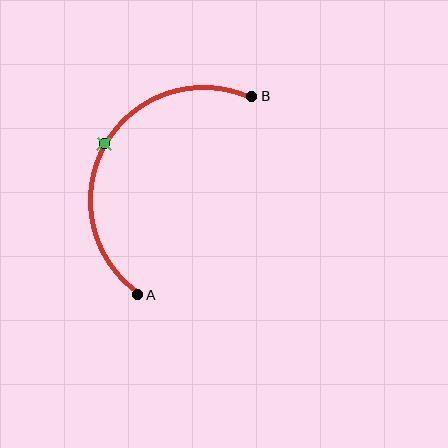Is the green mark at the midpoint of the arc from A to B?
Yes. The green mark lies on the arc at equal arc-length from both A and B — it is the arc midpoint.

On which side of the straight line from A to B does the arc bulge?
The arc bulges to the left of the straight line connecting A and B.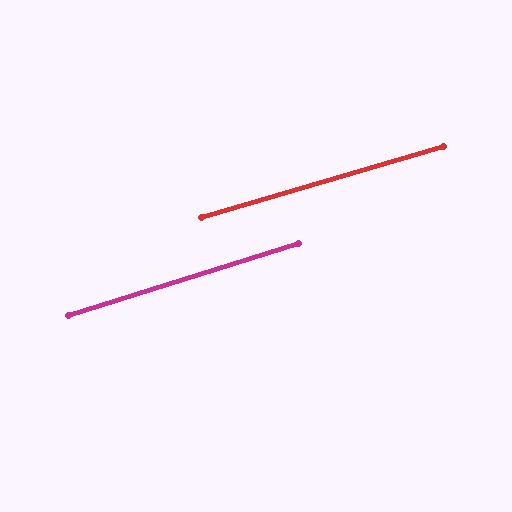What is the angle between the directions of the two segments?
Approximately 1 degree.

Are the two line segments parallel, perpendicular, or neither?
Parallel — their directions differ by only 0.9°.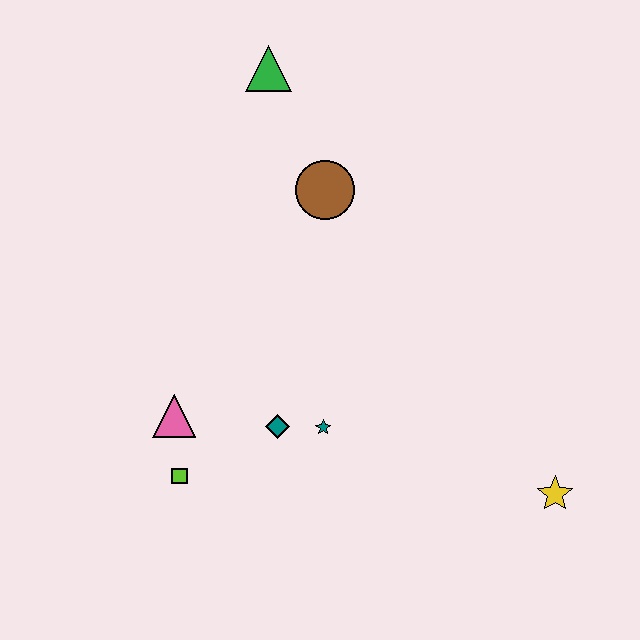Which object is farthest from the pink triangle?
The yellow star is farthest from the pink triangle.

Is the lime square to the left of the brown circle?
Yes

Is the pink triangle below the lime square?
No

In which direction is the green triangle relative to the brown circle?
The green triangle is above the brown circle.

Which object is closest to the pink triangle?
The lime square is closest to the pink triangle.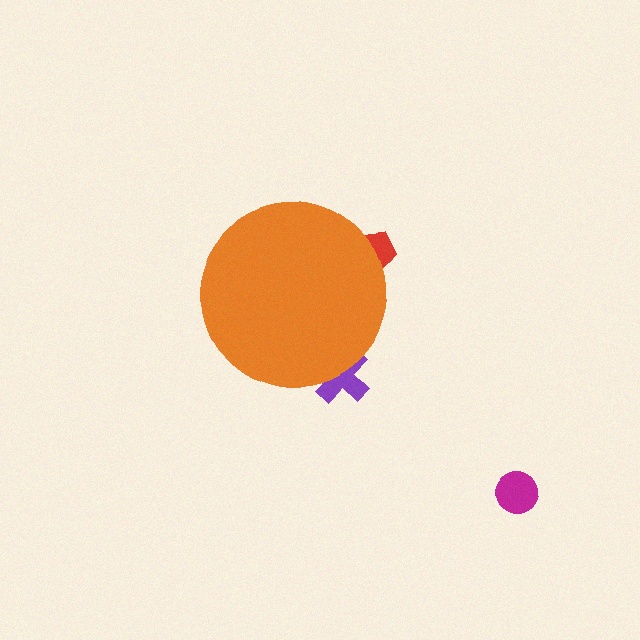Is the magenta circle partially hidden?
No, the magenta circle is fully visible.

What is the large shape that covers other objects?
An orange circle.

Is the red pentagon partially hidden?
Yes, the red pentagon is partially hidden behind the orange circle.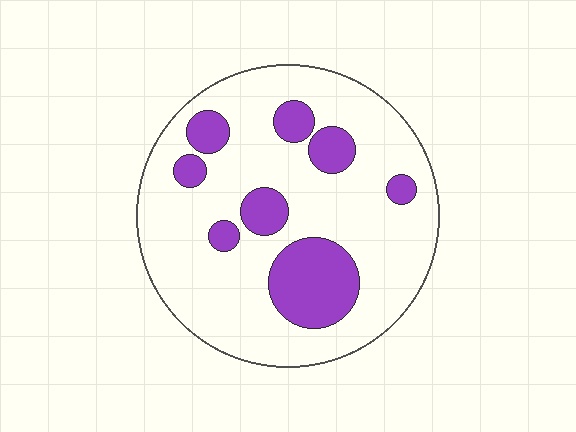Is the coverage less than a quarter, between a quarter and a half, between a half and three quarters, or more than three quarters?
Less than a quarter.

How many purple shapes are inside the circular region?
8.